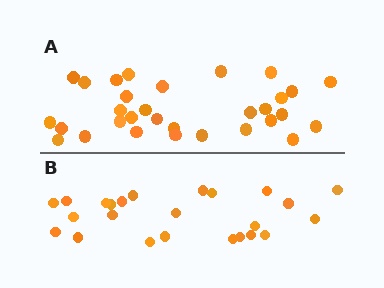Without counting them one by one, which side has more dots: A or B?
Region A (the top region) has more dots.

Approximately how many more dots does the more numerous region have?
Region A has roughly 8 or so more dots than region B.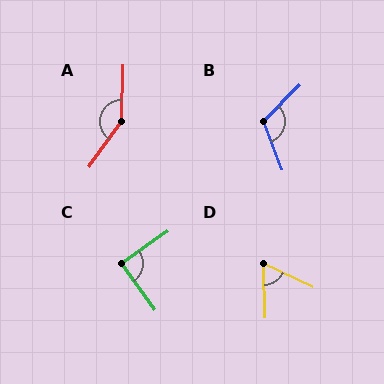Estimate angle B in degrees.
Approximately 114 degrees.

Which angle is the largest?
A, at approximately 146 degrees.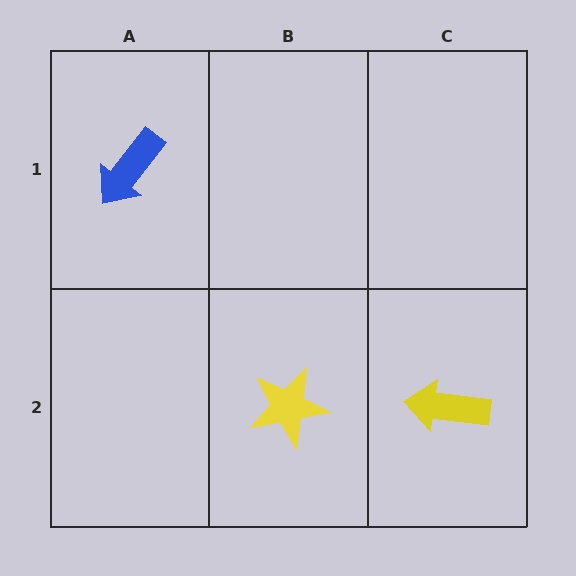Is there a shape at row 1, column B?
No, that cell is empty.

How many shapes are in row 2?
2 shapes.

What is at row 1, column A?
A blue arrow.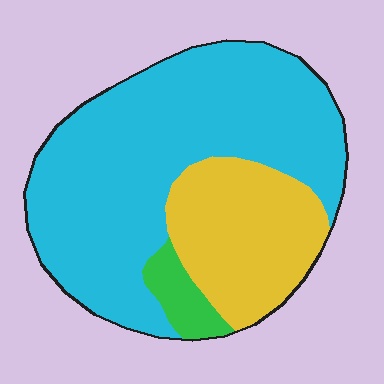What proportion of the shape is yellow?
Yellow takes up about one quarter (1/4) of the shape.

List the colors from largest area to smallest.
From largest to smallest: cyan, yellow, green.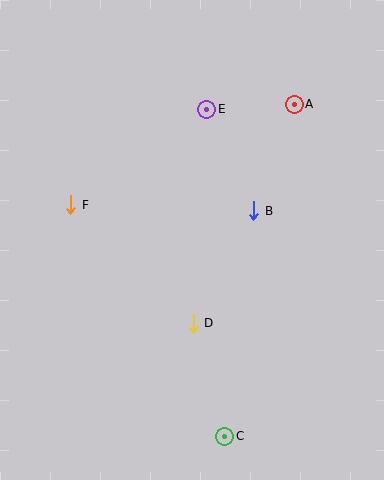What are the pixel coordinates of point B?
Point B is at (254, 211).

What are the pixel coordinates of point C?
Point C is at (225, 436).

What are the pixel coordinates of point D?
Point D is at (193, 323).